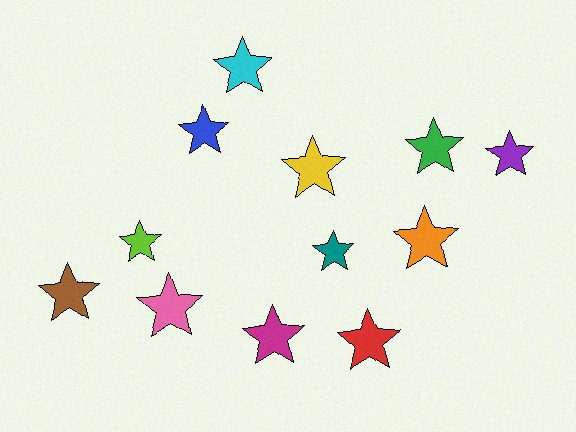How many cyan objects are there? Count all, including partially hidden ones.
There is 1 cyan object.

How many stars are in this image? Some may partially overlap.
There are 12 stars.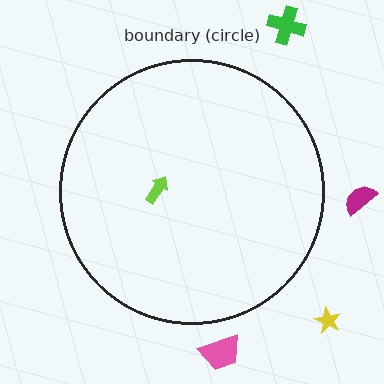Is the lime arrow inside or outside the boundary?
Inside.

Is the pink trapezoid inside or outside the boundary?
Outside.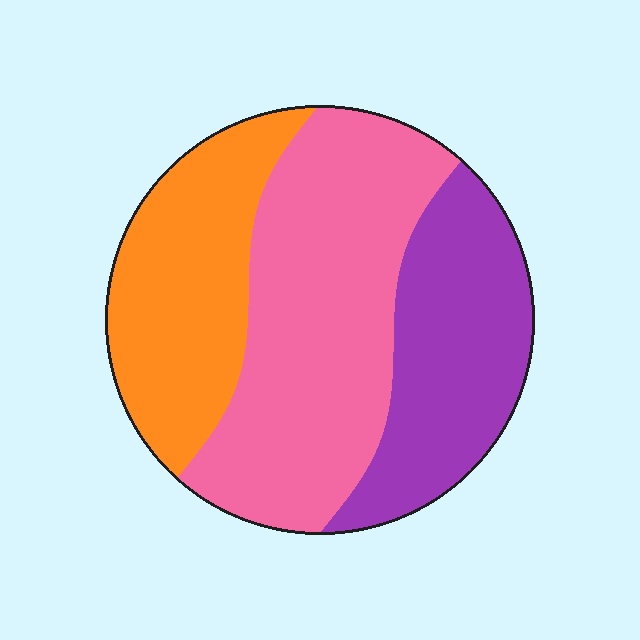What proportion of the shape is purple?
Purple covers 28% of the shape.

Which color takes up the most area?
Pink, at roughly 45%.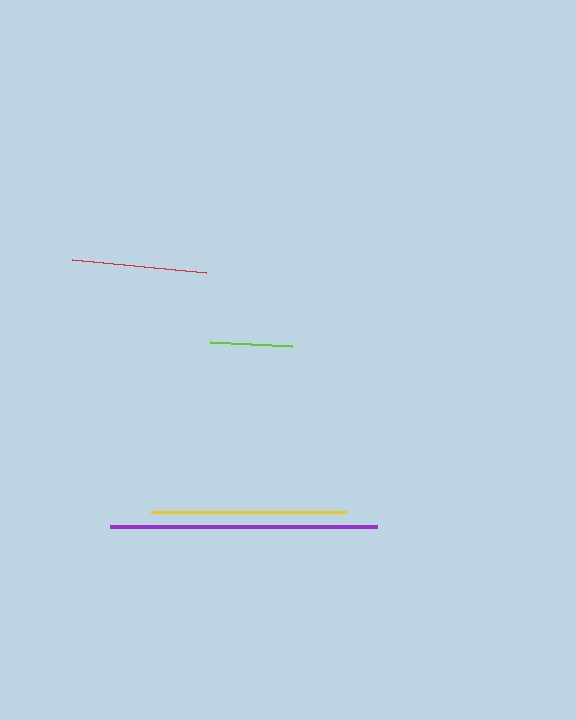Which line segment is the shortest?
The lime line is the shortest at approximately 82 pixels.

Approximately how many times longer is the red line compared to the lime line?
The red line is approximately 1.6 times the length of the lime line.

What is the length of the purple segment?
The purple segment is approximately 266 pixels long.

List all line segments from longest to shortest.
From longest to shortest: purple, yellow, red, lime.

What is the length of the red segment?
The red segment is approximately 135 pixels long.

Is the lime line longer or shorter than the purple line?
The purple line is longer than the lime line.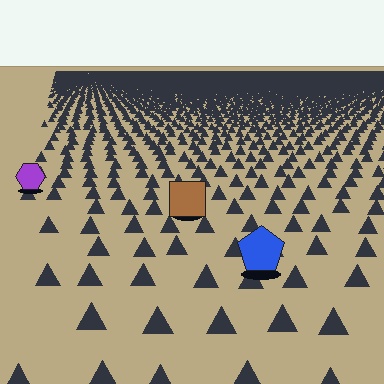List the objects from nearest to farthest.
From nearest to farthest: the blue pentagon, the brown square, the purple hexagon.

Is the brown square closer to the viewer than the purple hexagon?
Yes. The brown square is closer — you can tell from the texture gradient: the ground texture is coarser near it.